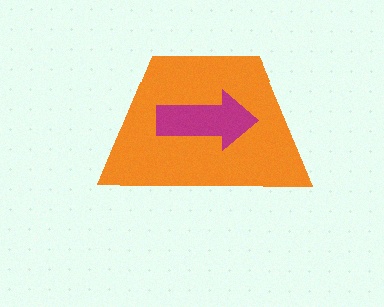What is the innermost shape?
The magenta arrow.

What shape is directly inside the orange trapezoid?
The magenta arrow.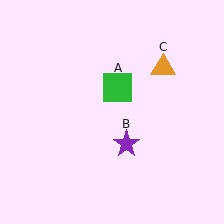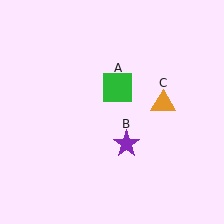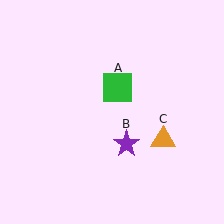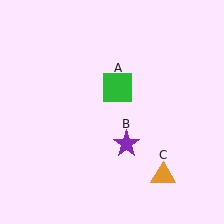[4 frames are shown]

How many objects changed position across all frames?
1 object changed position: orange triangle (object C).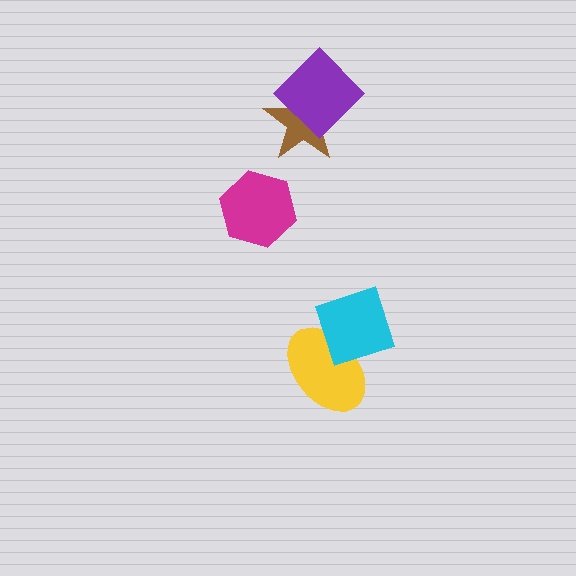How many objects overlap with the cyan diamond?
1 object overlaps with the cyan diamond.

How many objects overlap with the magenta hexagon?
0 objects overlap with the magenta hexagon.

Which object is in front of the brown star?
The purple diamond is in front of the brown star.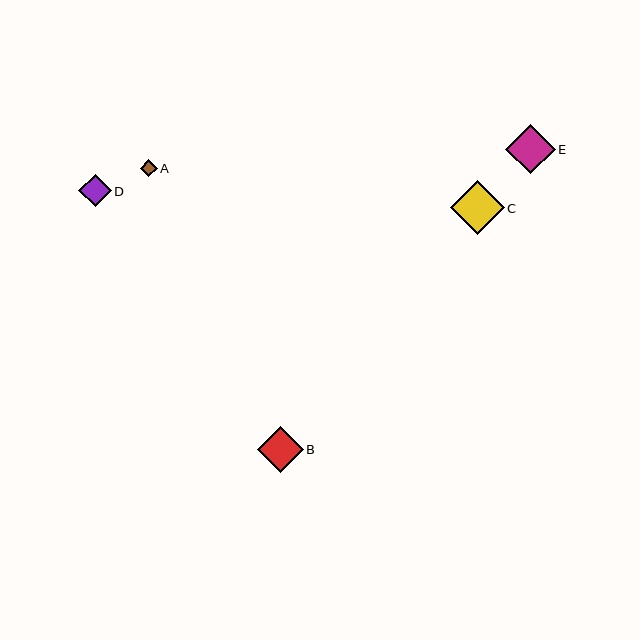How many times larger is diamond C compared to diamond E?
Diamond C is approximately 1.1 times the size of diamond E.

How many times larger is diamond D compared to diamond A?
Diamond D is approximately 1.9 times the size of diamond A.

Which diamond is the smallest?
Diamond A is the smallest with a size of approximately 17 pixels.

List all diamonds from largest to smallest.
From largest to smallest: C, E, B, D, A.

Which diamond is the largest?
Diamond C is the largest with a size of approximately 54 pixels.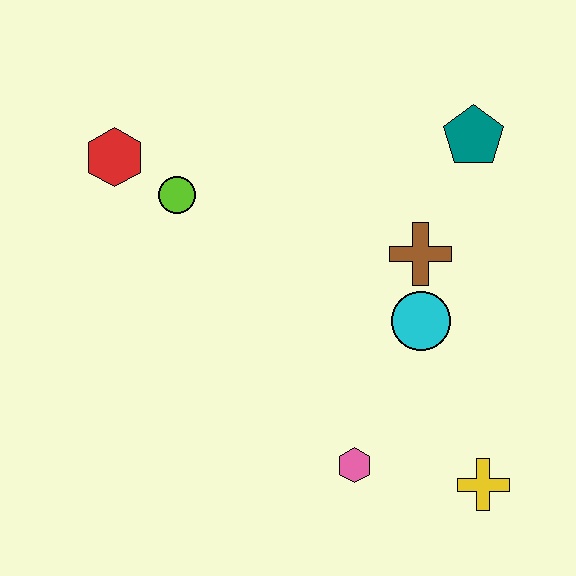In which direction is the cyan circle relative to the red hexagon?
The cyan circle is to the right of the red hexagon.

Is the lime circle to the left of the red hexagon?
No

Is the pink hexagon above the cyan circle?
No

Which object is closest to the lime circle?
The red hexagon is closest to the lime circle.